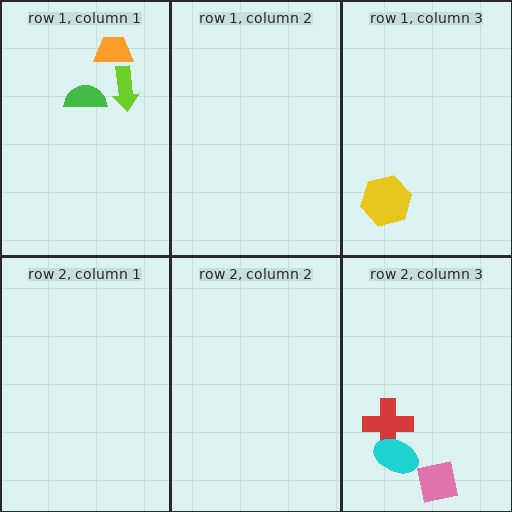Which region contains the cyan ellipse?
The row 2, column 3 region.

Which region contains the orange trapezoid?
The row 1, column 1 region.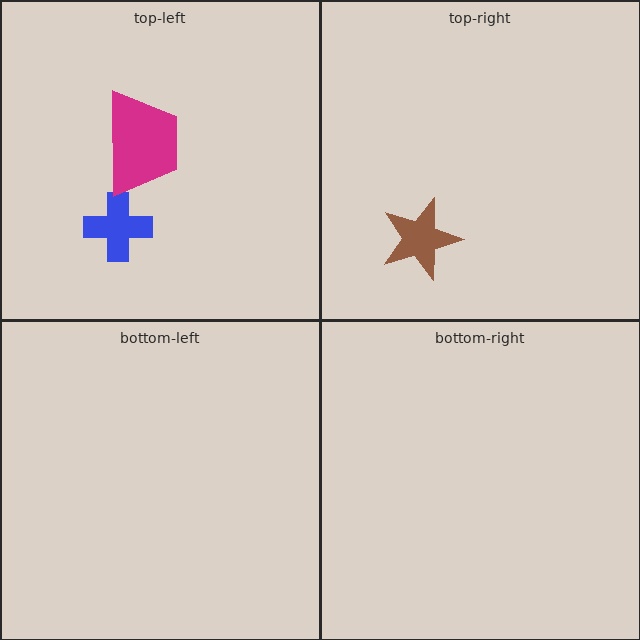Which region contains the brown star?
The top-right region.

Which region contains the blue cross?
The top-left region.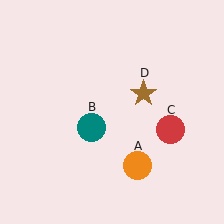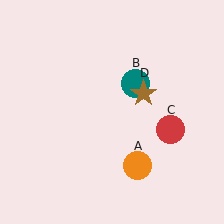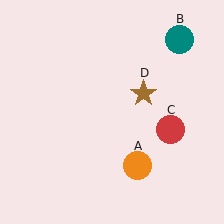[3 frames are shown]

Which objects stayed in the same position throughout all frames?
Orange circle (object A) and red circle (object C) and brown star (object D) remained stationary.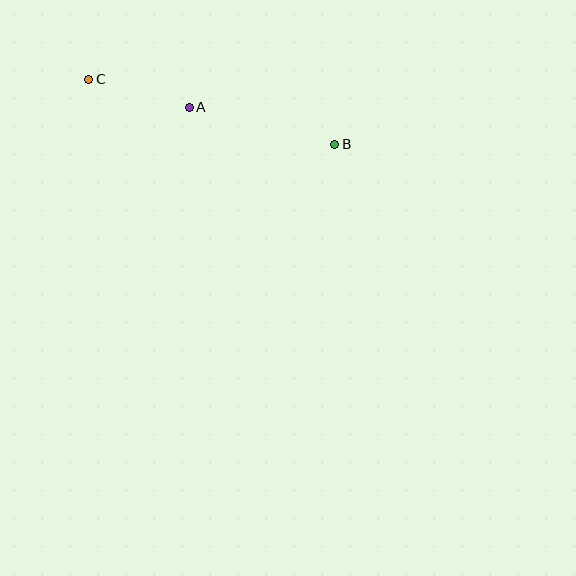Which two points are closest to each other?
Points A and C are closest to each other.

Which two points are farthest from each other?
Points B and C are farthest from each other.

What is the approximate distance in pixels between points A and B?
The distance between A and B is approximately 150 pixels.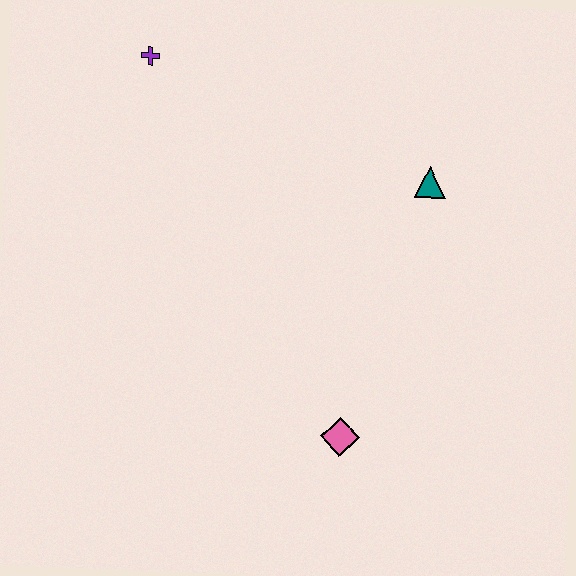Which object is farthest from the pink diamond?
The purple cross is farthest from the pink diamond.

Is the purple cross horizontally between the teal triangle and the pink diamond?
No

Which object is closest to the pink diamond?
The teal triangle is closest to the pink diamond.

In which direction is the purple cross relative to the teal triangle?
The purple cross is to the left of the teal triangle.